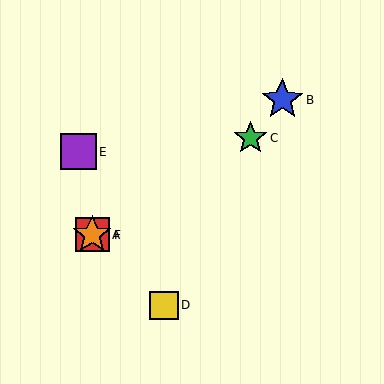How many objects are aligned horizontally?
2 objects (A, F) are aligned horizontally.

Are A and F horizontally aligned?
Yes, both are at y≈235.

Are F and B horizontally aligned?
No, F is at y≈235 and B is at y≈100.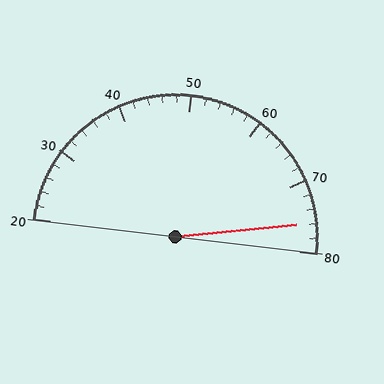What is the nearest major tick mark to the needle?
The nearest major tick mark is 80.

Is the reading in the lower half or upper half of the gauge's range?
The reading is in the upper half of the range (20 to 80).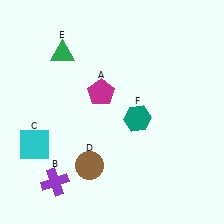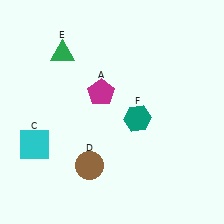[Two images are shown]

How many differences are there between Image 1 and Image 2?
There is 1 difference between the two images.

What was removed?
The purple cross (B) was removed in Image 2.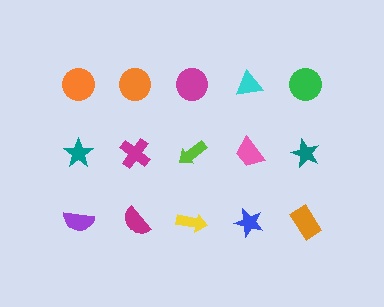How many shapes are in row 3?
5 shapes.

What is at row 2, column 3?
A lime arrow.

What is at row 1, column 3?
A magenta circle.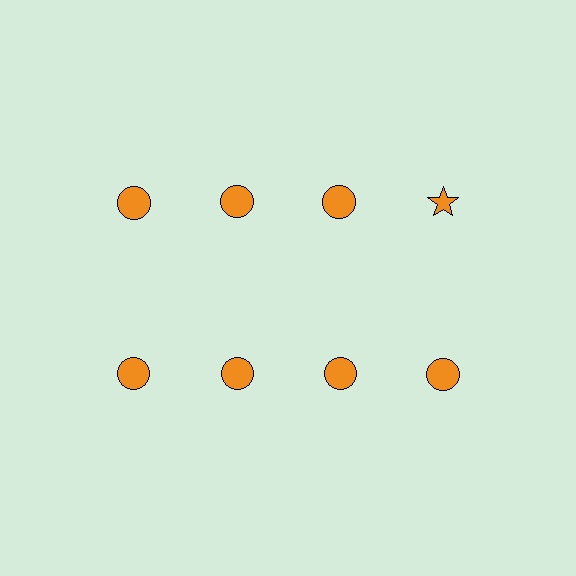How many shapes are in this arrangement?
There are 8 shapes arranged in a grid pattern.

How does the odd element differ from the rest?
It has a different shape: star instead of circle.